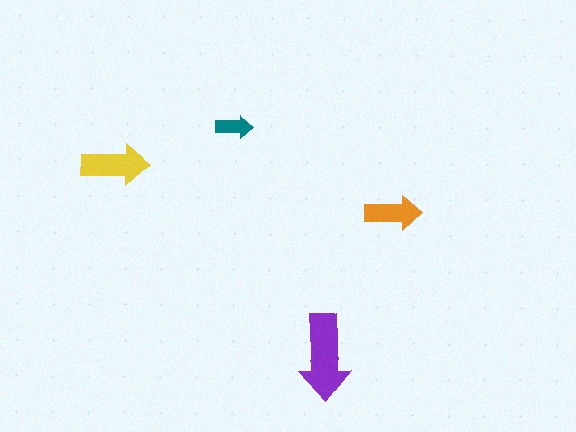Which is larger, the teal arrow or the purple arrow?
The purple one.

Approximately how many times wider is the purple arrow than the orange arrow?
About 1.5 times wider.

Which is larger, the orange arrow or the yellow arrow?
The yellow one.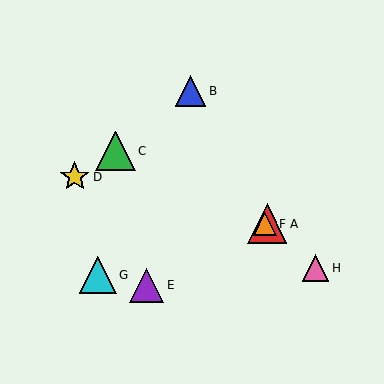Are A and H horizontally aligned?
No, A is at y≈224 and H is at y≈268.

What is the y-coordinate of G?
Object G is at y≈275.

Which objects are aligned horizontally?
Objects A, F are aligned horizontally.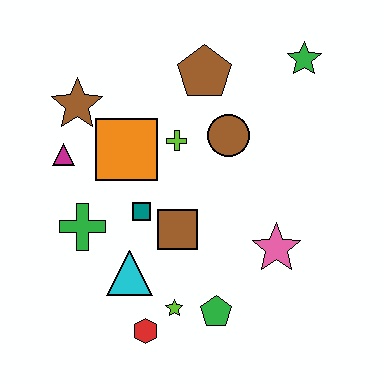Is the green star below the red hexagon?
No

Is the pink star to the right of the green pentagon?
Yes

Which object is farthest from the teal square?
The green star is farthest from the teal square.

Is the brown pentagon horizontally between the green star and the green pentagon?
No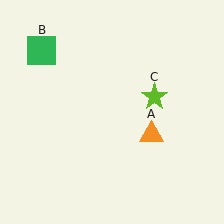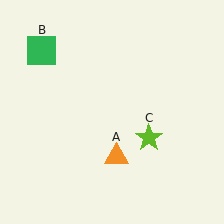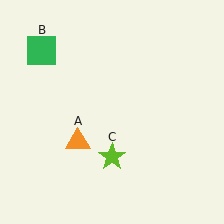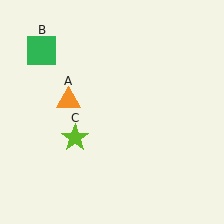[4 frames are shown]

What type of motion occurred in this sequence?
The orange triangle (object A), lime star (object C) rotated clockwise around the center of the scene.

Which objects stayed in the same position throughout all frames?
Green square (object B) remained stationary.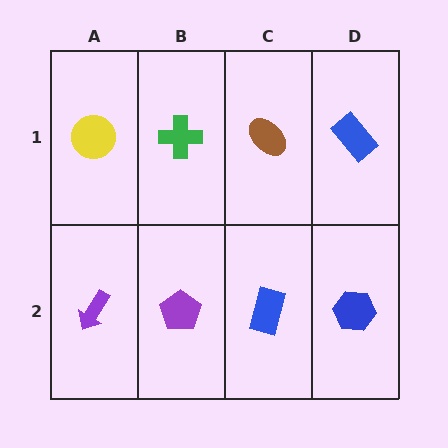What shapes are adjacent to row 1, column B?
A purple pentagon (row 2, column B), a yellow circle (row 1, column A), a brown ellipse (row 1, column C).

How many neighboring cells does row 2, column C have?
3.